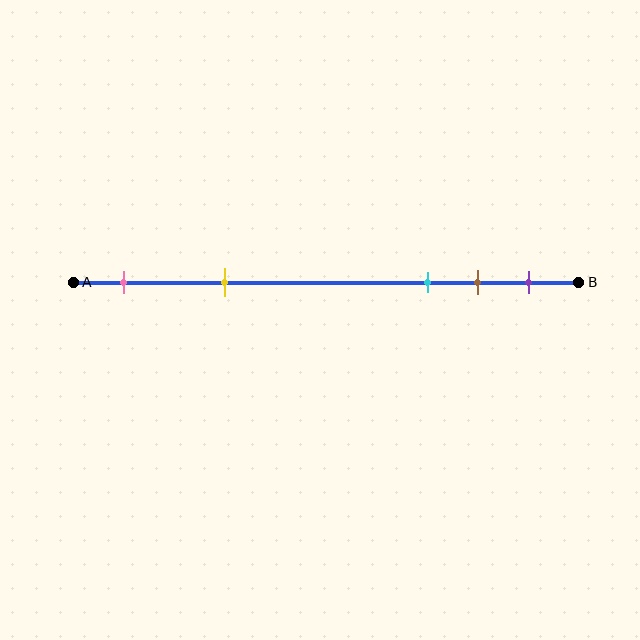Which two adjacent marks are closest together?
The brown and purple marks are the closest adjacent pair.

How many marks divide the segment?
There are 5 marks dividing the segment.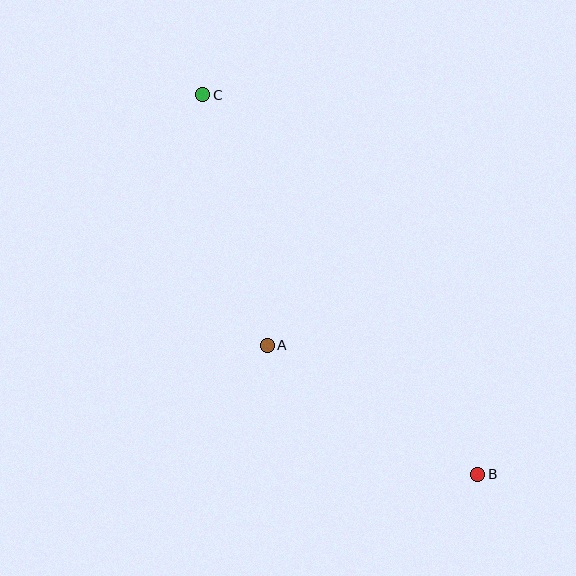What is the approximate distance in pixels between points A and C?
The distance between A and C is approximately 259 pixels.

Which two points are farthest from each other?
Points B and C are farthest from each other.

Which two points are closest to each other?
Points A and B are closest to each other.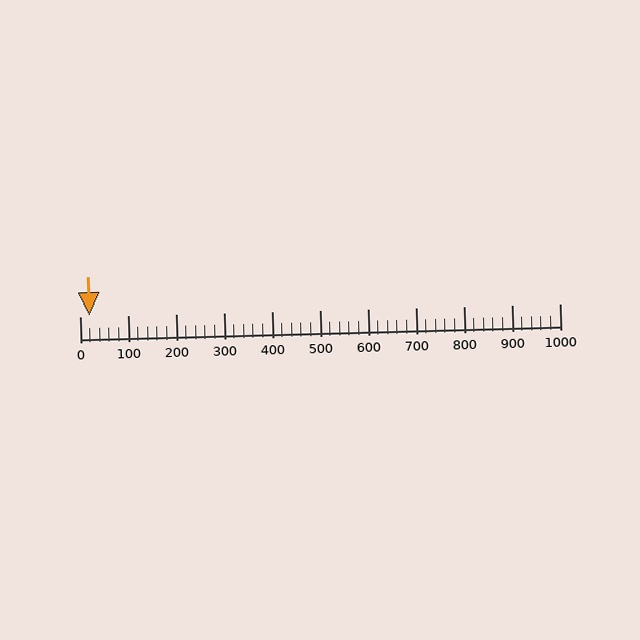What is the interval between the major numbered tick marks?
The major tick marks are spaced 100 units apart.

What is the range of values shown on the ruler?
The ruler shows values from 0 to 1000.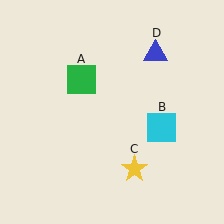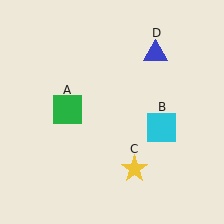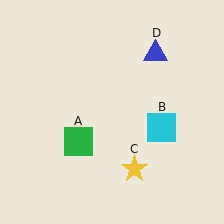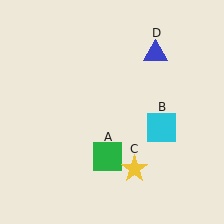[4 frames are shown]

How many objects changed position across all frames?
1 object changed position: green square (object A).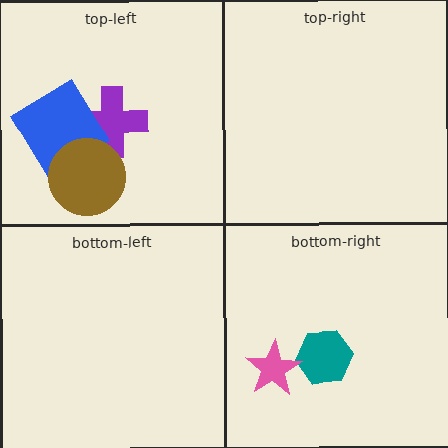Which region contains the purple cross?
The top-left region.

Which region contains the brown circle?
The top-left region.